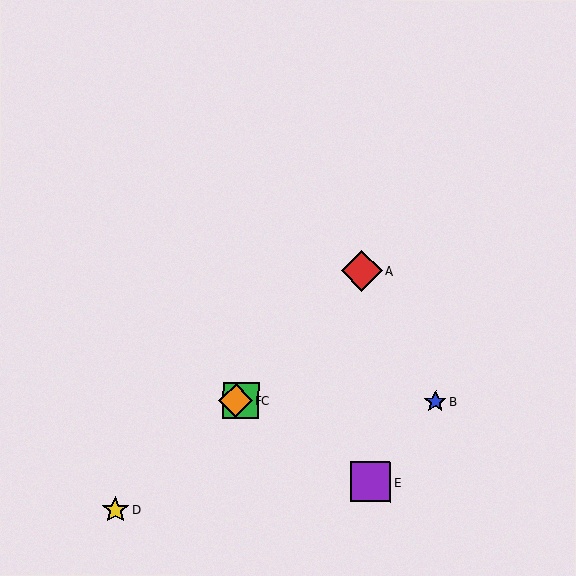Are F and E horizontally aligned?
No, F is at y≈400 and E is at y≈482.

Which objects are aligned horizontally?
Objects B, C, F are aligned horizontally.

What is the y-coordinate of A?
Object A is at y≈271.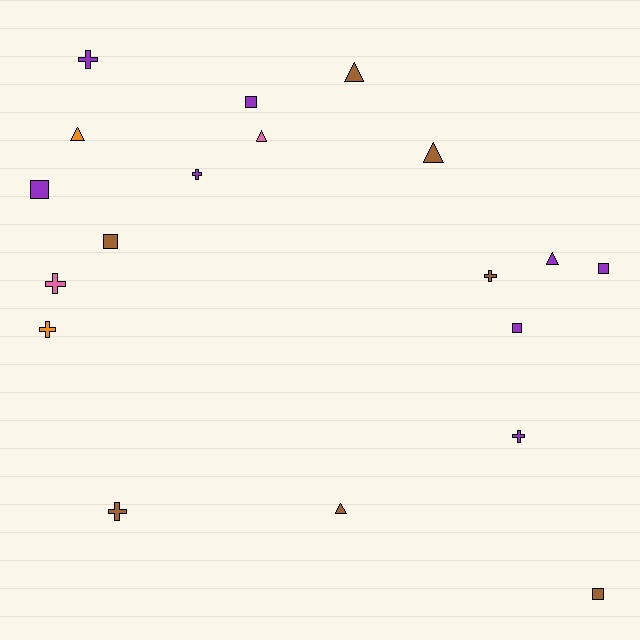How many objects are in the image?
There are 19 objects.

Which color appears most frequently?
Purple, with 8 objects.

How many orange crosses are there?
There is 1 orange cross.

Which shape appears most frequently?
Cross, with 7 objects.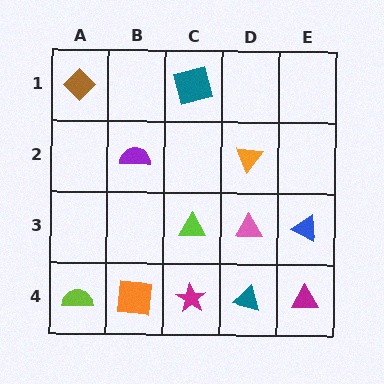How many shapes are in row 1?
2 shapes.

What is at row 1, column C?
A teal square.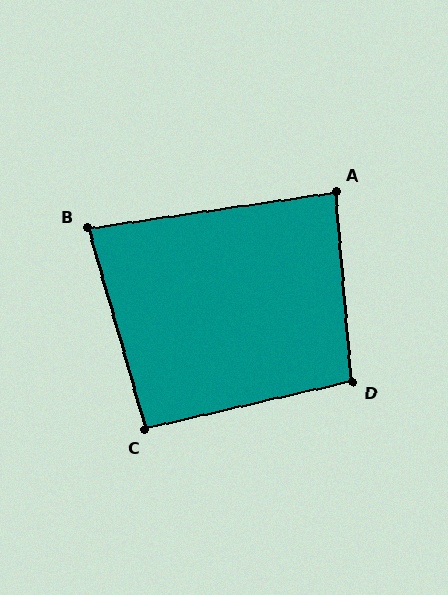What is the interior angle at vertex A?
Approximately 87 degrees (approximately right).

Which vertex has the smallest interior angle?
B, at approximately 82 degrees.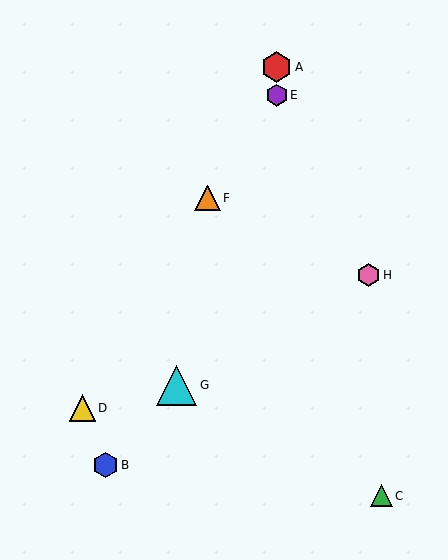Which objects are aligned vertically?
Objects A, E are aligned vertically.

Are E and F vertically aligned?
No, E is at x≈277 and F is at x≈207.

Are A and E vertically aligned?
Yes, both are at x≈277.